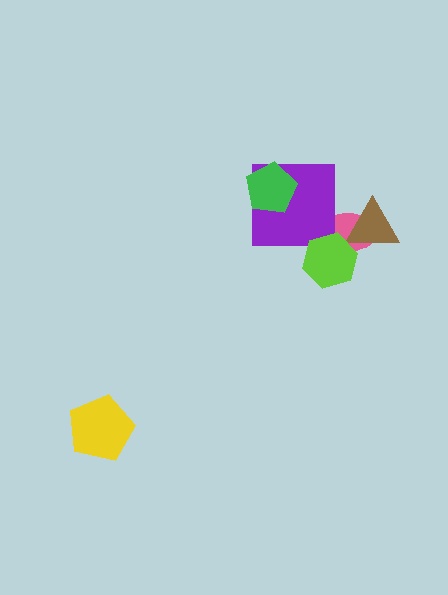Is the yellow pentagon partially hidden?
No, no other shape covers it.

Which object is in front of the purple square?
The green pentagon is in front of the purple square.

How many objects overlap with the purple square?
2 objects overlap with the purple square.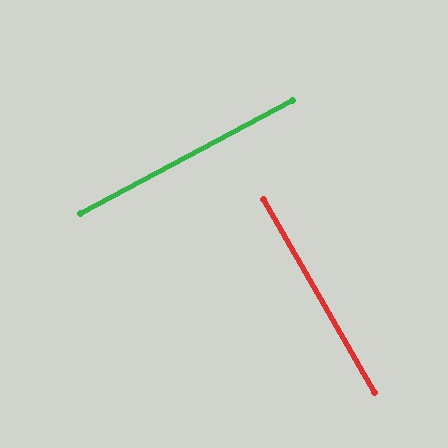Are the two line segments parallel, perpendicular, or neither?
Perpendicular — they meet at approximately 88°.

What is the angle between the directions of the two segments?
Approximately 88 degrees.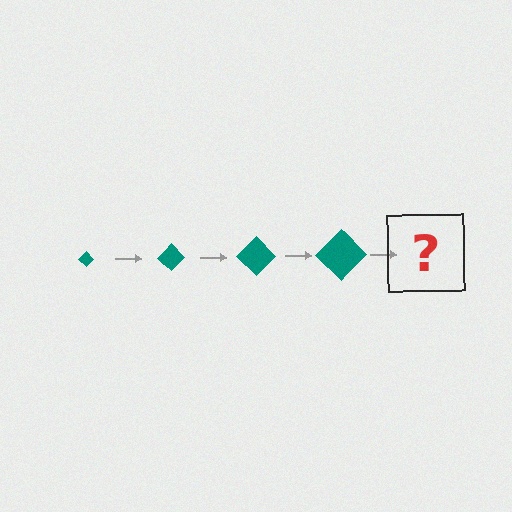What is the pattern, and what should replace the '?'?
The pattern is that the diamond gets progressively larger each step. The '?' should be a teal diamond, larger than the previous one.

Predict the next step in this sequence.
The next step is a teal diamond, larger than the previous one.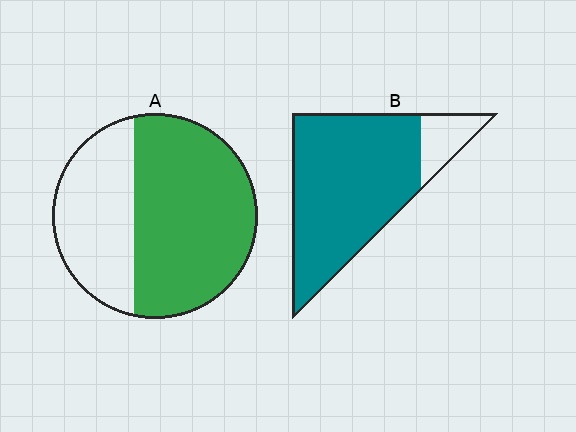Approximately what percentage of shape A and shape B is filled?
A is approximately 65% and B is approximately 85%.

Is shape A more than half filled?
Yes.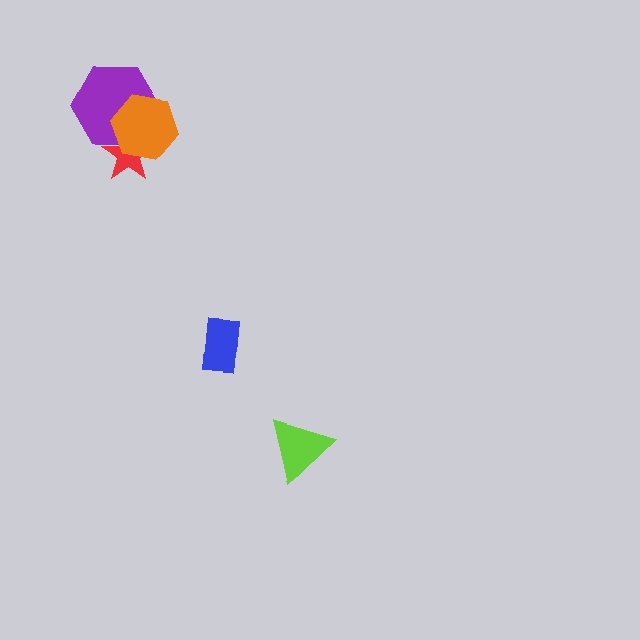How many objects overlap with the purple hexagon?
2 objects overlap with the purple hexagon.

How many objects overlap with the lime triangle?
0 objects overlap with the lime triangle.